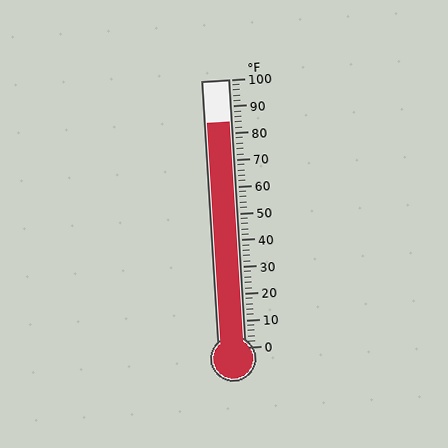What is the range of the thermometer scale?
The thermometer scale ranges from 0°F to 100°F.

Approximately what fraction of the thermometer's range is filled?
The thermometer is filled to approximately 85% of its range.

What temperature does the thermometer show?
The thermometer shows approximately 84°F.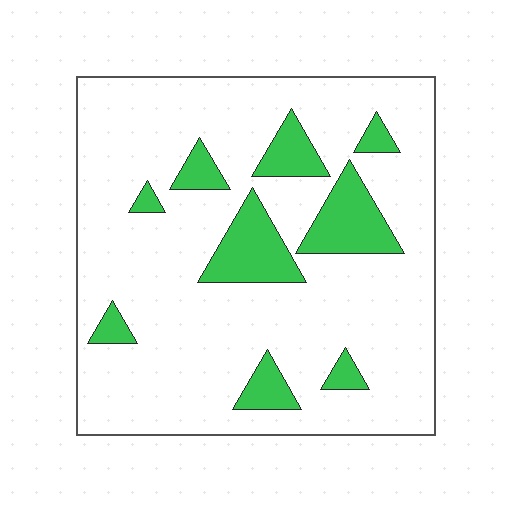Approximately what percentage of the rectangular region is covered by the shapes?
Approximately 15%.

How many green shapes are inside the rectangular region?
9.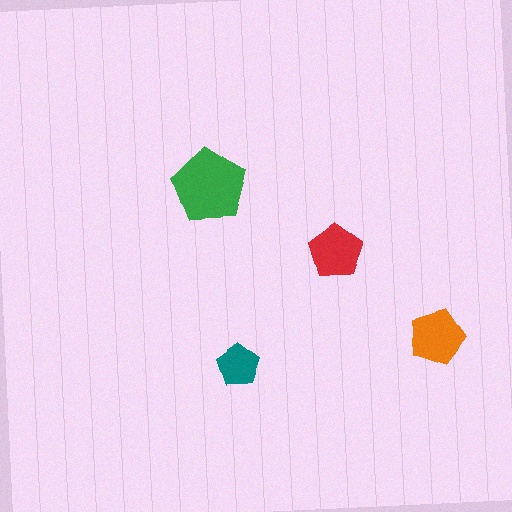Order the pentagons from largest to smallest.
the green one, the orange one, the red one, the teal one.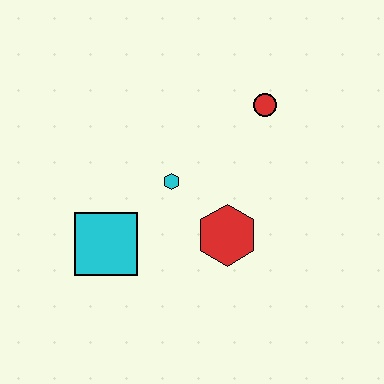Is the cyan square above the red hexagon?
No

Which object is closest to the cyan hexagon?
The red hexagon is closest to the cyan hexagon.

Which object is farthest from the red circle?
The cyan square is farthest from the red circle.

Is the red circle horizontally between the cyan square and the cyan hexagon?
No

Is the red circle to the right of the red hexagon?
Yes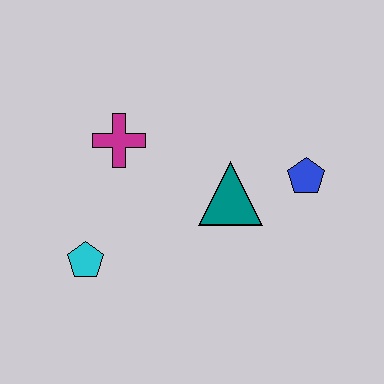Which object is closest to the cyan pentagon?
The magenta cross is closest to the cyan pentagon.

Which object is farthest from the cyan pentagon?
The blue pentagon is farthest from the cyan pentagon.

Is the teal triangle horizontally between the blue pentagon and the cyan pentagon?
Yes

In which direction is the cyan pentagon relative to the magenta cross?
The cyan pentagon is below the magenta cross.